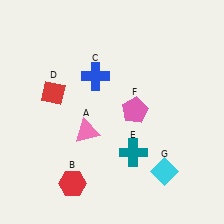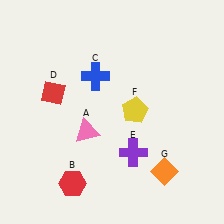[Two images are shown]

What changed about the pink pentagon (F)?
In Image 1, F is pink. In Image 2, it changed to yellow.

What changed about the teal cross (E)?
In Image 1, E is teal. In Image 2, it changed to purple.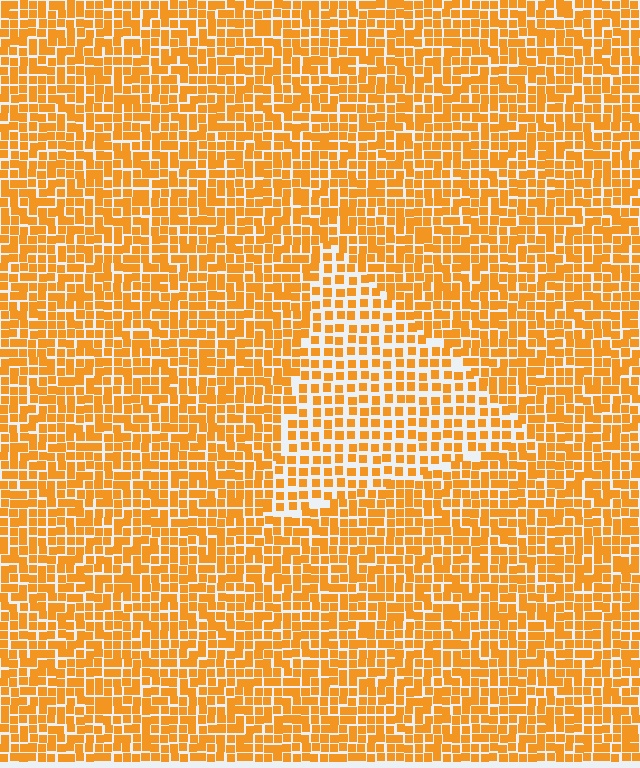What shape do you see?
I see a triangle.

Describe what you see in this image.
The image contains small orange elements arranged at two different densities. A triangle-shaped region is visible where the elements are less densely packed than the surrounding area.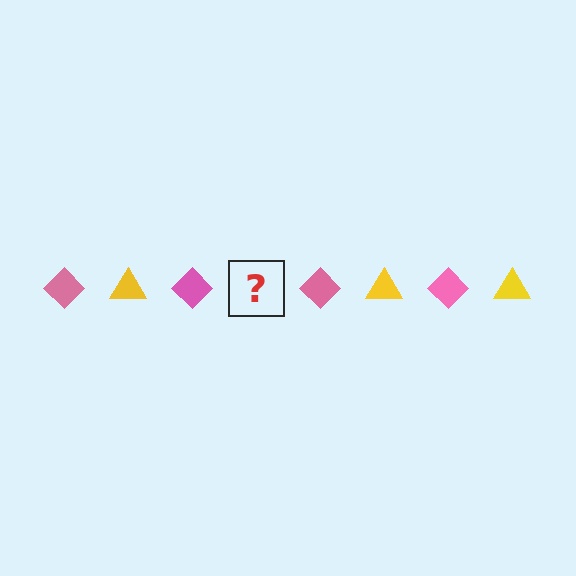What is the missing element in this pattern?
The missing element is a yellow triangle.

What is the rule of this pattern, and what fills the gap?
The rule is that the pattern alternates between pink diamond and yellow triangle. The gap should be filled with a yellow triangle.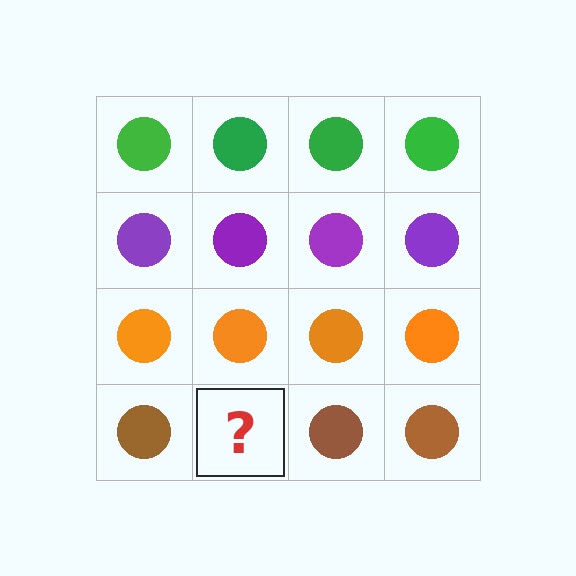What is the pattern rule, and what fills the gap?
The rule is that each row has a consistent color. The gap should be filled with a brown circle.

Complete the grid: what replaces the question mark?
The question mark should be replaced with a brown circle.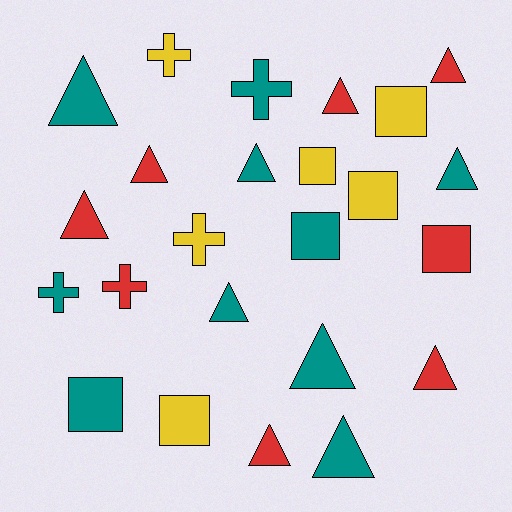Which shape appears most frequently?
Triangle, with 12 objects.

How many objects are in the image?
There are 24 objects.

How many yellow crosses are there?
There are 2 yellow crosses.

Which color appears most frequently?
Teal, with 10 objects.